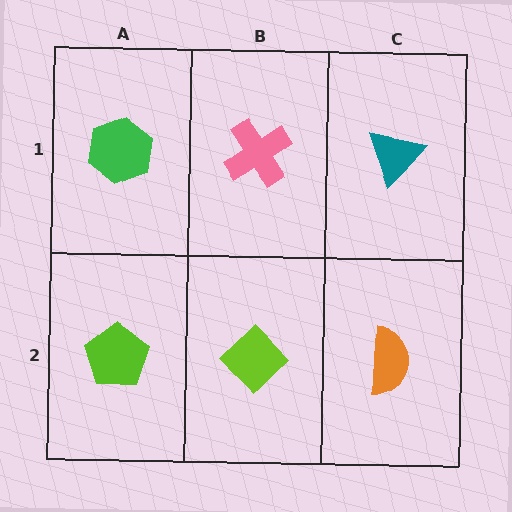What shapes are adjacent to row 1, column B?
A lime diamond (row 2, column B), a green hexagon (row 1, column A), a teal triangle (row 1, column C).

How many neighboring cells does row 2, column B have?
3.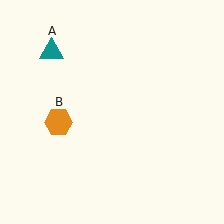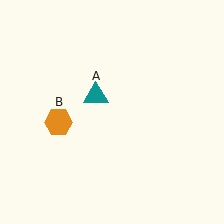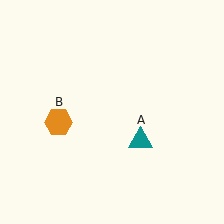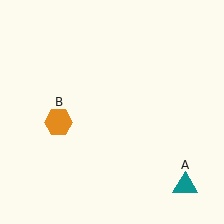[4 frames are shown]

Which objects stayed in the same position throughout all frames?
Orange hexagon (object B) remained stationary.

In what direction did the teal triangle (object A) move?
The teal triangle (object A) moved down and to the right.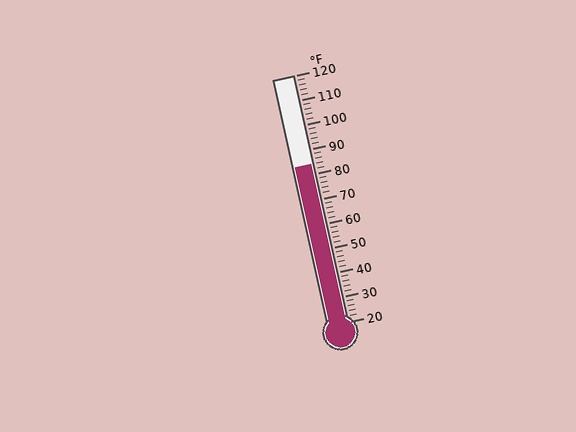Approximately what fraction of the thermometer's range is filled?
The thermometer is filled to approximately 65% of its range.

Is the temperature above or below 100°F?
The temperature is below 100°F.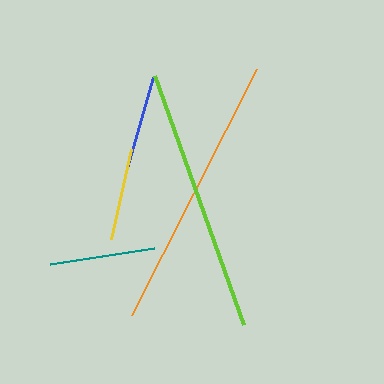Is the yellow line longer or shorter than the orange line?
The orange line is longer than the yellow line.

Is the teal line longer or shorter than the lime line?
The lime line is longer than the teal line.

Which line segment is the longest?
The orange line is the longest at approximately 276 pixels.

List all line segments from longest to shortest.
From longest to shortest: orange, lime, teal, blue, yellow.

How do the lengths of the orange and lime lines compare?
The orange and lime lines are approximately the same length.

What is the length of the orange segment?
The orange segment is approximately 276 pixels long.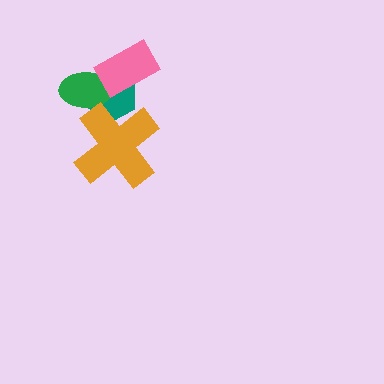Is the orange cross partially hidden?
No, no other shape covers it.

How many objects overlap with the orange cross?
2 objects overlap with the orange cross.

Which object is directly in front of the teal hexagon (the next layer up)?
The green ellipse is directly in front of the teal hexagon.